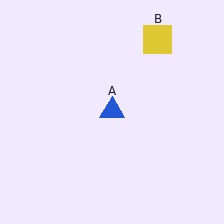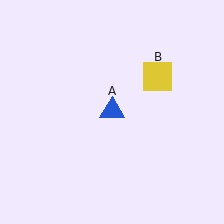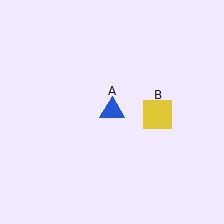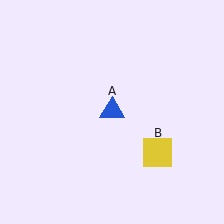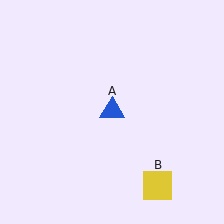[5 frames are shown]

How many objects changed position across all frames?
1 object changed position: yellow square (object B).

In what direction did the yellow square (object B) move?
The yellow square (object B) moved down.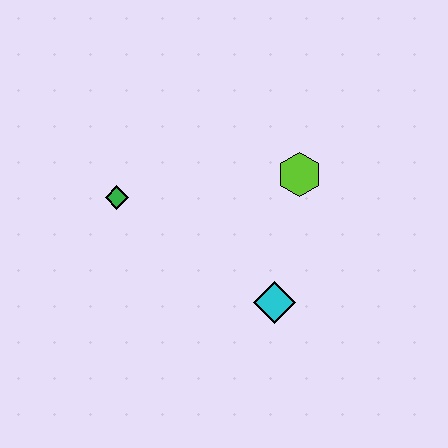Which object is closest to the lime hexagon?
The cyan diamond is closest to the lime hexagon.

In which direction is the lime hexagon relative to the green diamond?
The lime hexagon is to the right of the green diamond.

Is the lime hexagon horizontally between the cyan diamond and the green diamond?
No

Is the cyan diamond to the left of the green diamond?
No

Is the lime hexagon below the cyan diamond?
No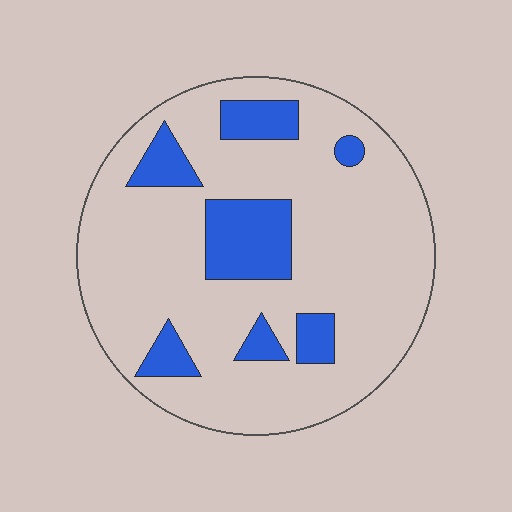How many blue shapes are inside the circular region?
7.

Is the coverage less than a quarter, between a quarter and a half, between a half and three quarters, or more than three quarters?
Less than a quarter.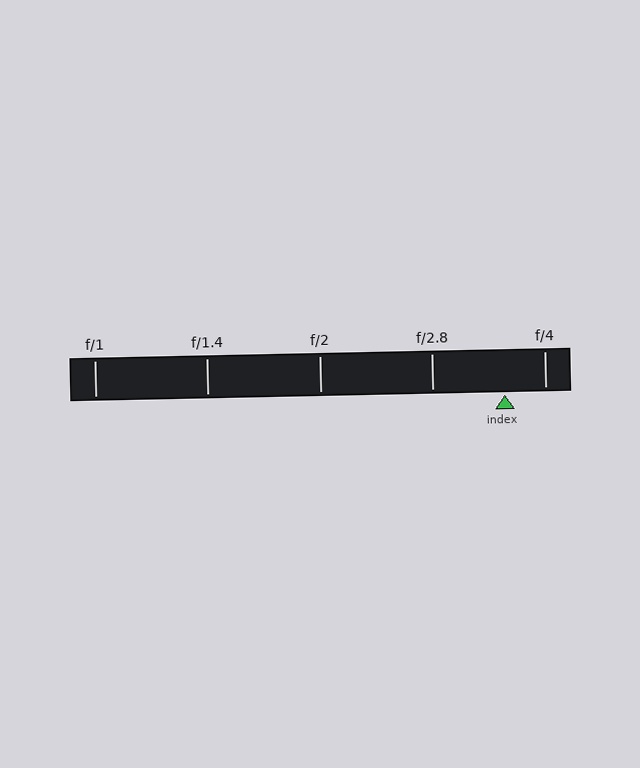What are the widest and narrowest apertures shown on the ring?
The widest aperture shown is f/1 and the narrowest is f/4.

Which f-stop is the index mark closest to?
The index mark is closest to f/4.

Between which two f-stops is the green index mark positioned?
The index mark is between f/2.8 and f/4.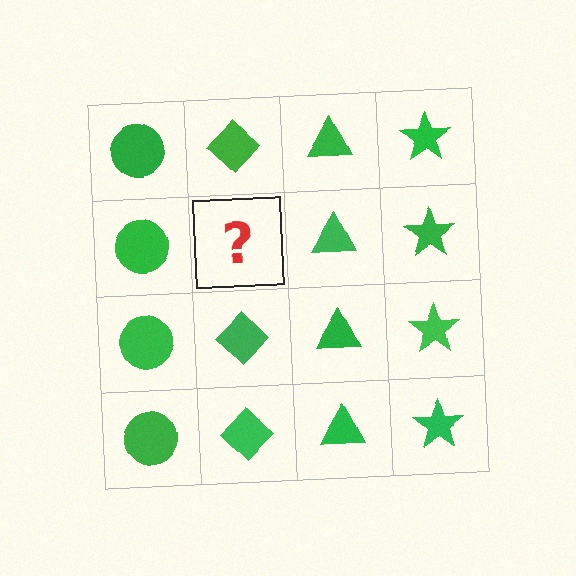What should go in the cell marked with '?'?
The missing cell should contain a green diamond.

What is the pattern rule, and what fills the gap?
The rule is that each column has a consistent shape. The gap should be filled with a green diamond.